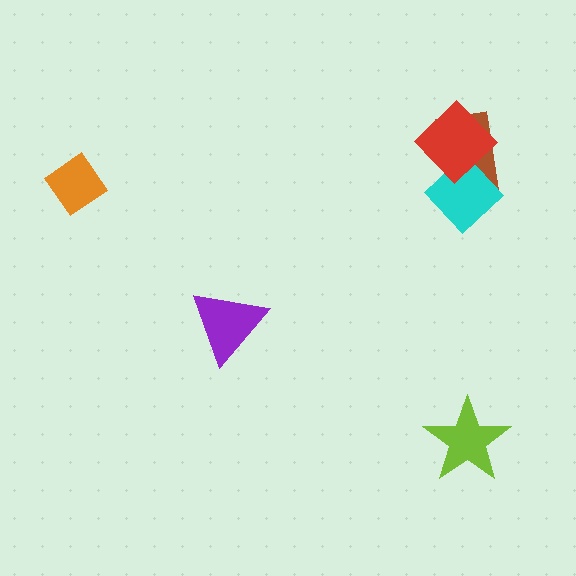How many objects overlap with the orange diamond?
0 objects overlap with the orange diamond.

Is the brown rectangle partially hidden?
Yes, it is partially covered by another shape.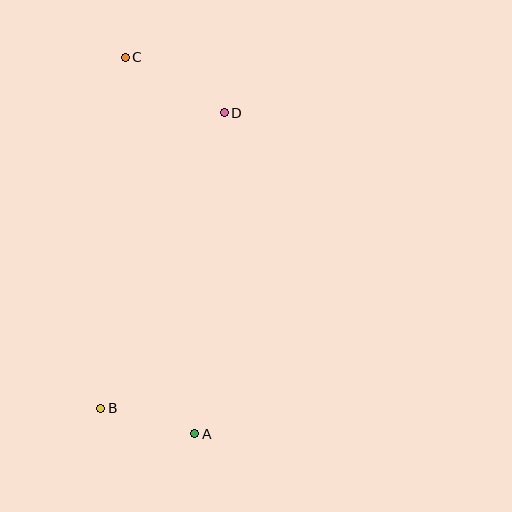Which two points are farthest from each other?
Points A and C are farthest from each other.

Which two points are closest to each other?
Points A and B are closest to each other.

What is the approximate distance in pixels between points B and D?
The distance between B and D is approximately 320 pixels.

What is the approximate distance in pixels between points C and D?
The distance between C and D is approximately 113 pixels.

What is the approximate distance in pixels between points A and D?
The distance between A and D is approximately 322 pixels.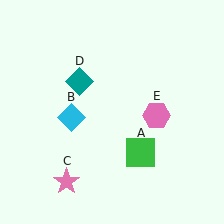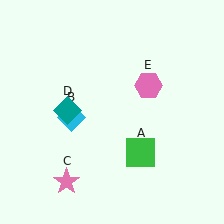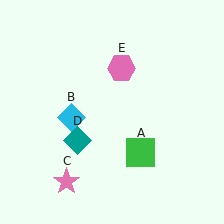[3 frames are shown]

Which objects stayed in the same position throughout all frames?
Green square (object A) and cyan diamond (object B) and pink star (object C) remained stationary.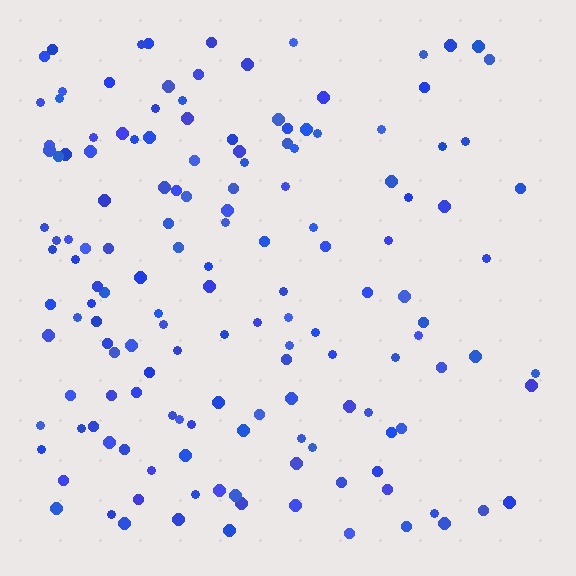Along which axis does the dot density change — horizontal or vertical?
Horizontal.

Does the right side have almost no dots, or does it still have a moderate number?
Still a moderate number, just noticeably fewer than the left.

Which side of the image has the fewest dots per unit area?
The right.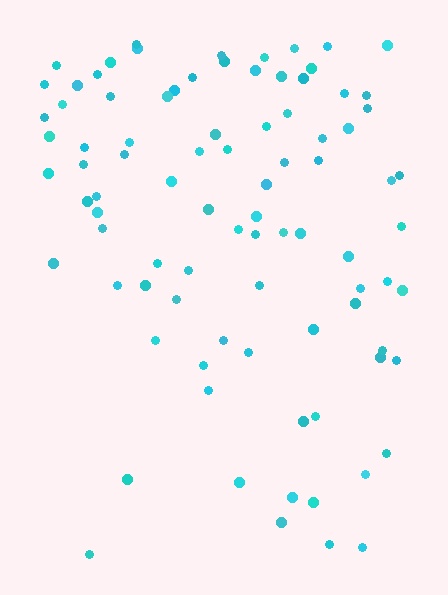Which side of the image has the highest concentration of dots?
The top.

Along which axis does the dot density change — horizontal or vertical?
Vertical.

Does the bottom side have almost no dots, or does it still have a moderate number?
Still a moderate number, just noticeably fewer than the top.